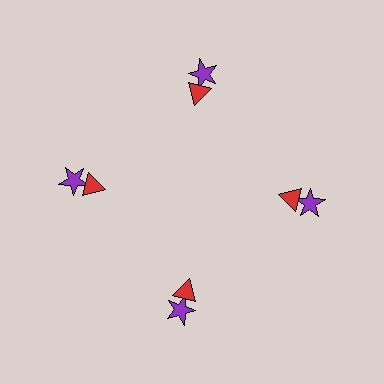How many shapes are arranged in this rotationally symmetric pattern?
There are 8 shapes, arranged in 4 groups of 2.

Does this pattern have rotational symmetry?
Yes, this pattern has 4-fold rotational symmetry. It looks the same after rotating 90 degrees around the center.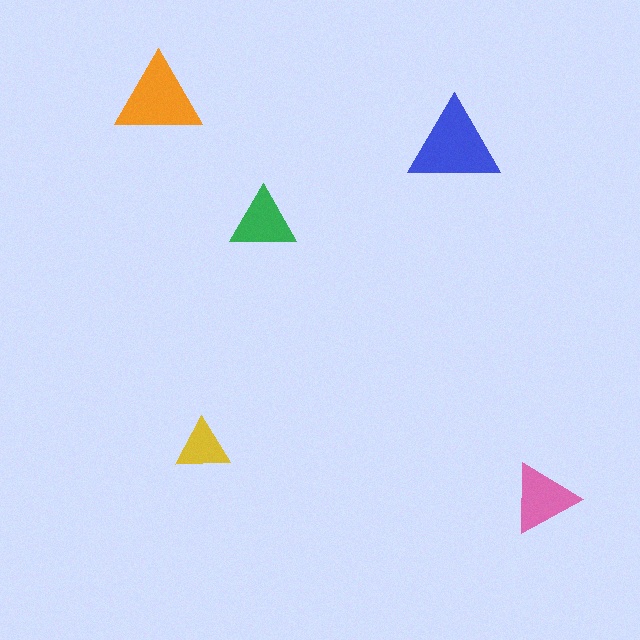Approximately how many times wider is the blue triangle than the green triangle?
About 1.5 times wider.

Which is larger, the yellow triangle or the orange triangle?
The orange one.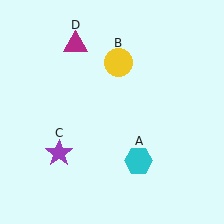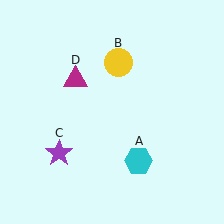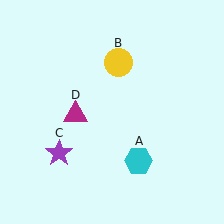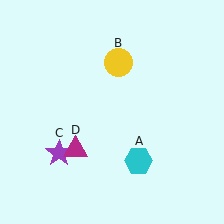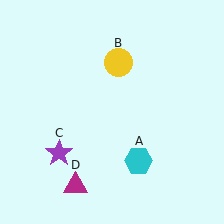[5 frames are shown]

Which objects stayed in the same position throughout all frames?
Cyan hexagon (object A) and yellow circle (object B) and purple star (object C) remained stationary.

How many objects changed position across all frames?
1 object changed position: magenta triangle (object D).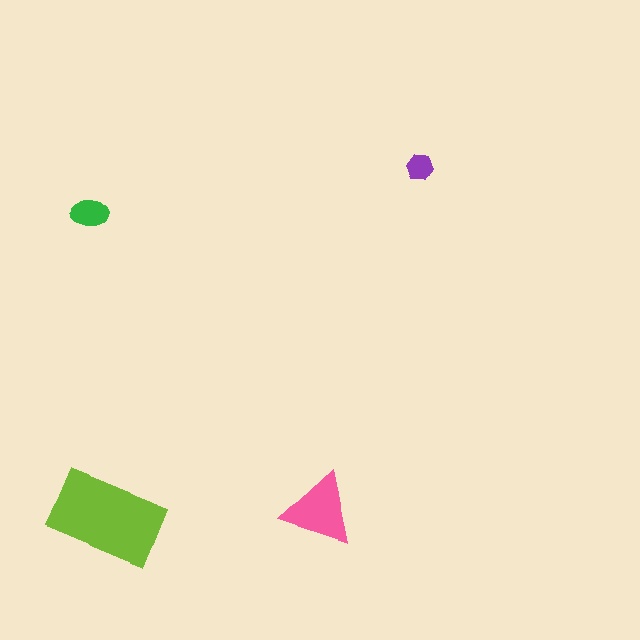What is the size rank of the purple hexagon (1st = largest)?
4th.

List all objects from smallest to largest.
The purple hexagon, the green ellipse, the pink triangle, the lime rectangle.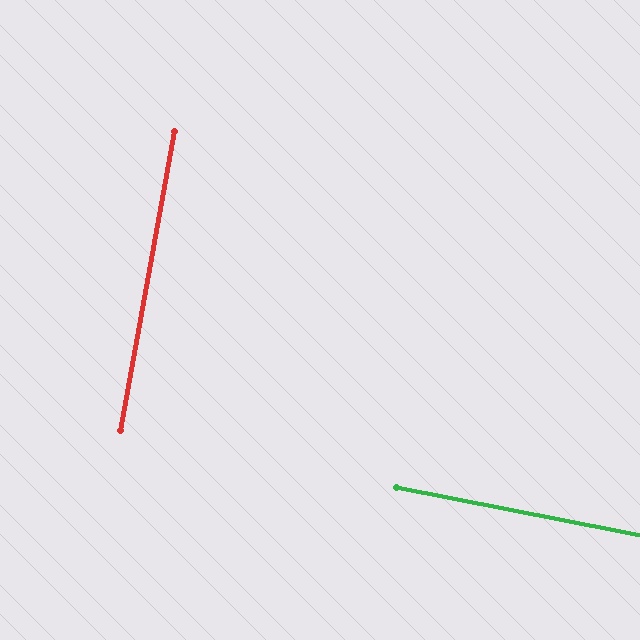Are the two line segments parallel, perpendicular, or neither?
Perpendicular — they meet at approximately 89°.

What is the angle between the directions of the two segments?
Approximately 89 degrees.